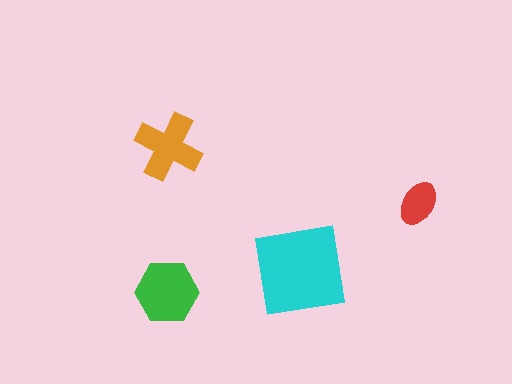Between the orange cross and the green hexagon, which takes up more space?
The green hexagon.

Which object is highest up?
The orange cross is topmost.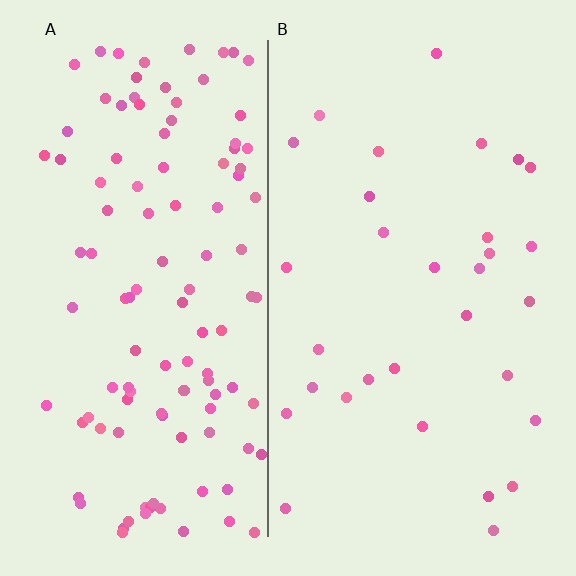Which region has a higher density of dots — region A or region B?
A (the left).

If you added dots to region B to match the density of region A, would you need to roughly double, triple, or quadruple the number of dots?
Approximately quadruple.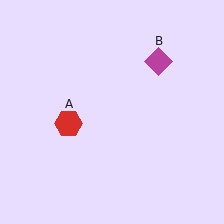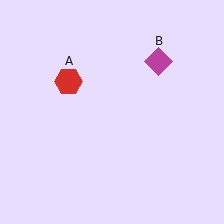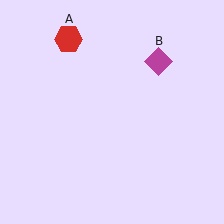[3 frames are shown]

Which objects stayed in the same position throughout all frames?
Magenta diamond (object B) remained stationary.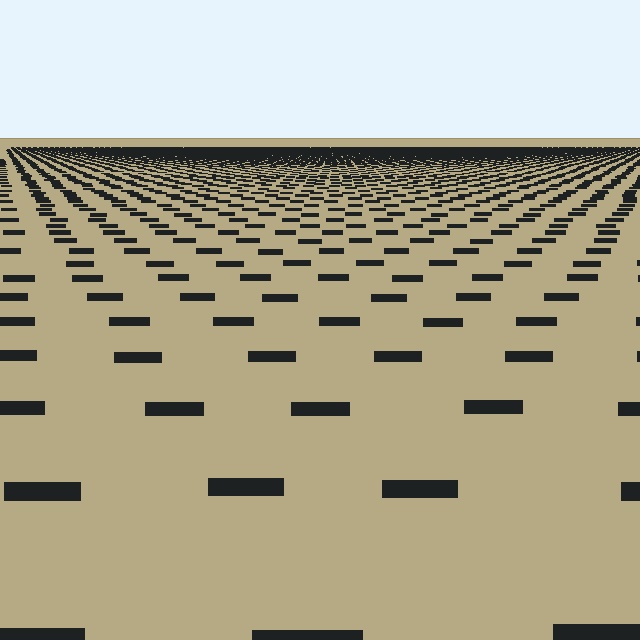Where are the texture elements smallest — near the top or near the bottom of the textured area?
Near the top.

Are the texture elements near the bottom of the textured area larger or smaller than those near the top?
Larger. Near the bottom, elements are closer to the viewer and appear at a bigger on-screen size.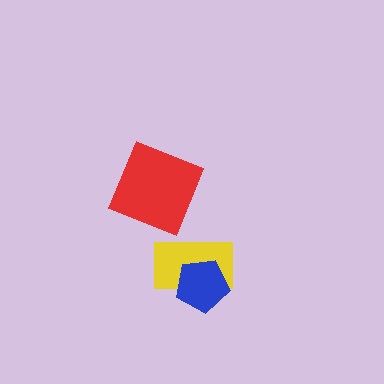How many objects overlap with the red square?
0 objects overlap with the red square.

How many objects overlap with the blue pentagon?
1 object overlaps with the blue pentagon.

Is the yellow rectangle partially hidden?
Yes, it is partially covered by another shape.